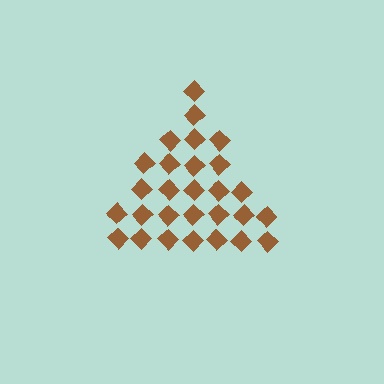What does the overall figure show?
The overall figure shows a triangle.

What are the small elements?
The small elements are diamonds.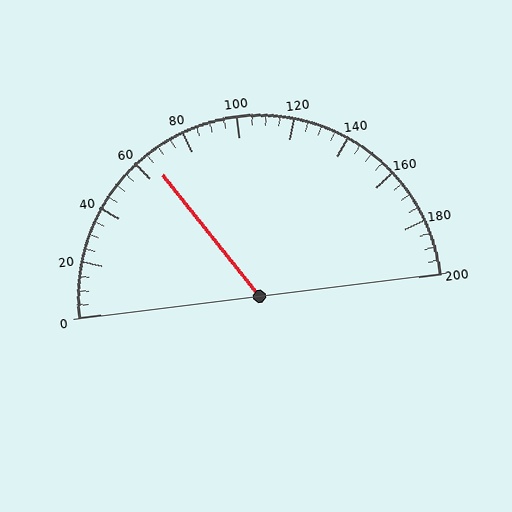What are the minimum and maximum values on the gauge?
The gauge ranges from 0 to 200.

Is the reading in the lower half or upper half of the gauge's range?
The reading is in the lower half of the range (0 to 200).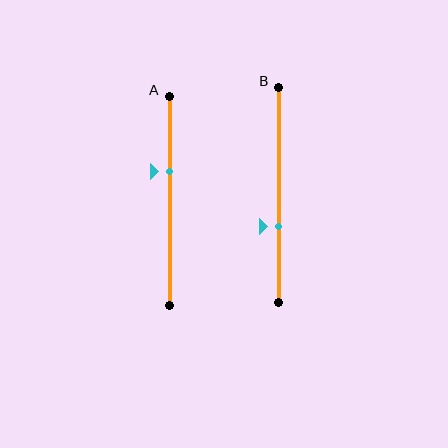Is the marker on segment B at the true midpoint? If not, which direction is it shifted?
No, the marker on segment B is shifted downward by about 15% of the segment length.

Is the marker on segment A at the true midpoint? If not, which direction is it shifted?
No, the marker on segment A is shifted upward by about 14% of the segment length.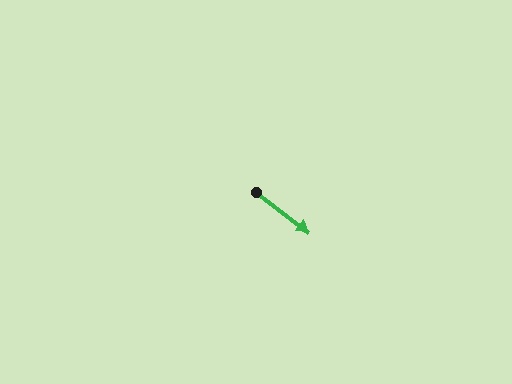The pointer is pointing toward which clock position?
Roughly 4 o'clock.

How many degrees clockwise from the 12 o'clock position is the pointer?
Approximately 128 degrees.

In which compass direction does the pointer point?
Southeast.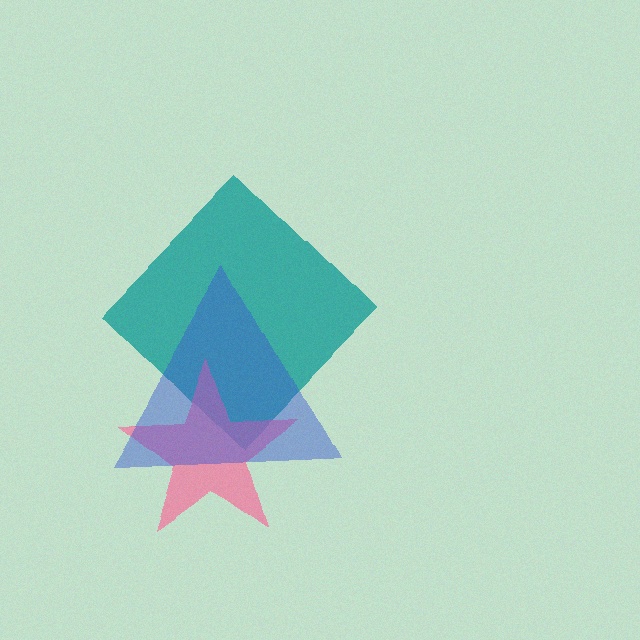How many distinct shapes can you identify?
There are 3 distinct shapes: a teal diamond, a pink star, a blue triangle.